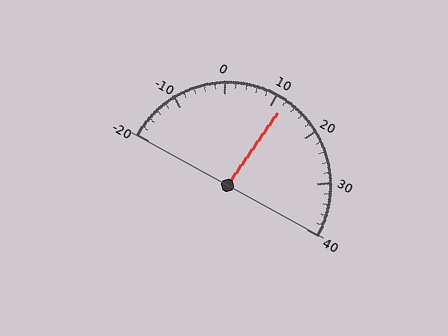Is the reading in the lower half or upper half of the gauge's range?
The reading is in the upper half of the range (-20 to 40).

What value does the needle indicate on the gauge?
The needle indicates approximately 12.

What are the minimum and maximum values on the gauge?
The gauge ranges from -20 to 40.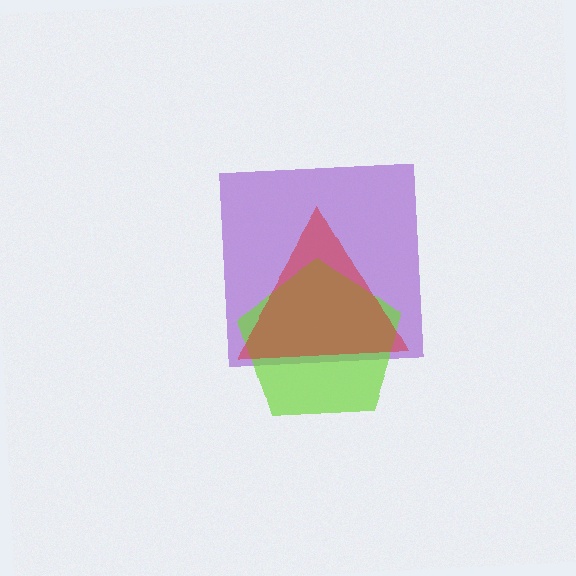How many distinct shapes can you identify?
There are 3 distinct shapes: a purple square, a lime pentagon, a red triangle.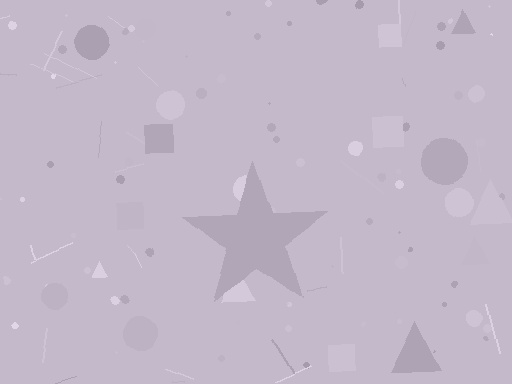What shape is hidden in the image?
A star is hidden in the image.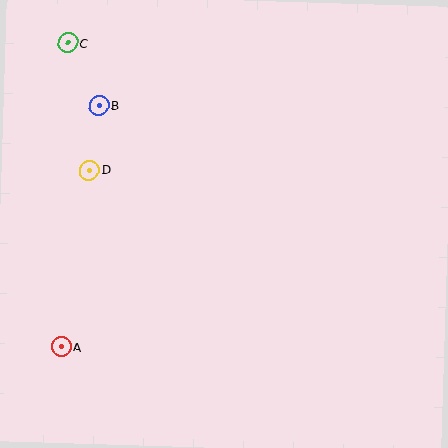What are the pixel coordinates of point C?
Point C is at (68, 43).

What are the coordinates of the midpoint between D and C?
The midpoint between D and C is at (79, 106).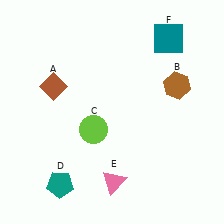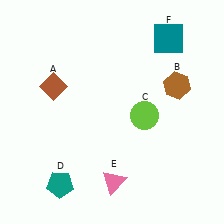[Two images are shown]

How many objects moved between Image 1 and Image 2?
1 object moved between the two images.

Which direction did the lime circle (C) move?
The lime circle (C) moved right.